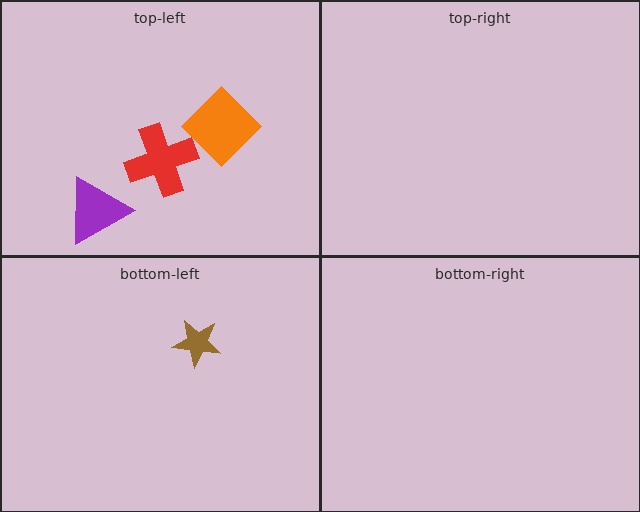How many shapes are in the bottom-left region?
1.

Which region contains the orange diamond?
The top-left region.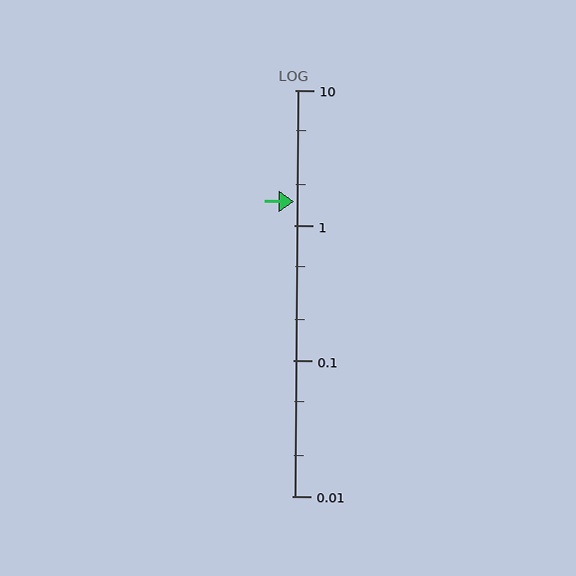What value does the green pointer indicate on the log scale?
The pointer indicates approximately 1.5.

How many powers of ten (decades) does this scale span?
The scale spans 3 decades, from 0.01 to 10.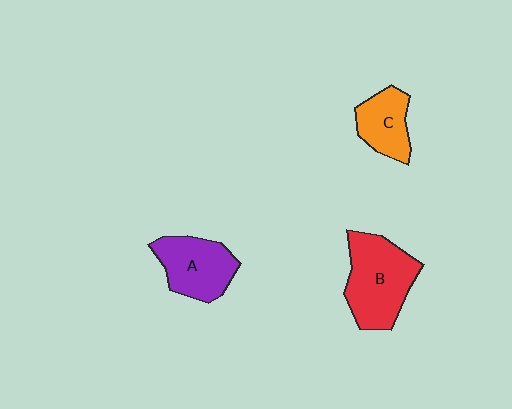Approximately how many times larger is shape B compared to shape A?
Approximately 1.3 times.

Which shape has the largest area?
Shape B (red).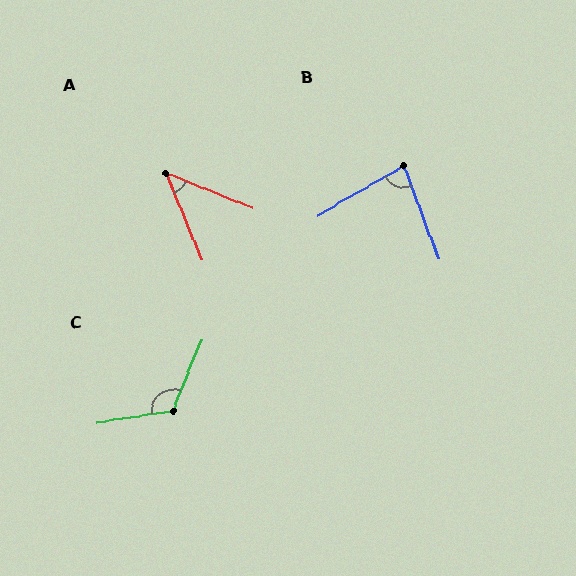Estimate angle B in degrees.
Approximately 80 degrees.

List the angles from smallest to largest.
A (45°), B (80°), C (121°).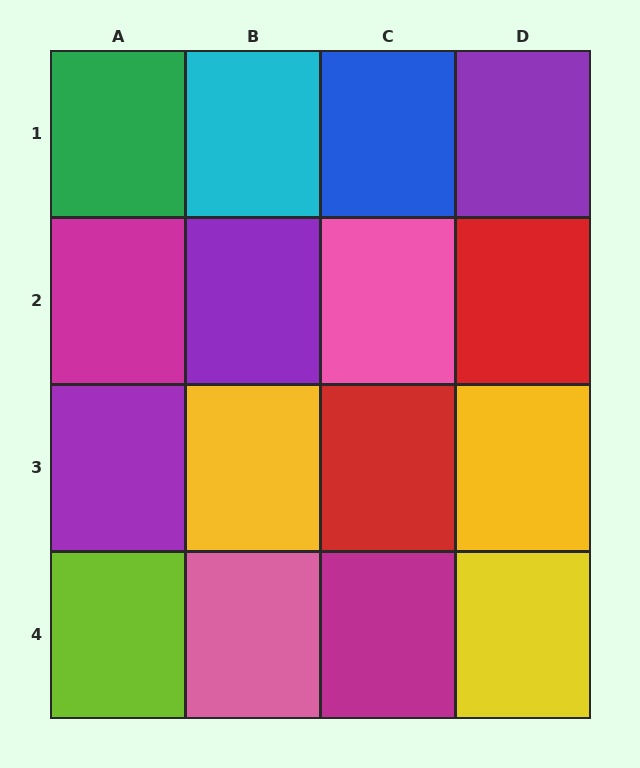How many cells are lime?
1 cell is lime.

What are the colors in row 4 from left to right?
Lime, pink, magenta, yellow.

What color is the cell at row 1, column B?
Cyan.